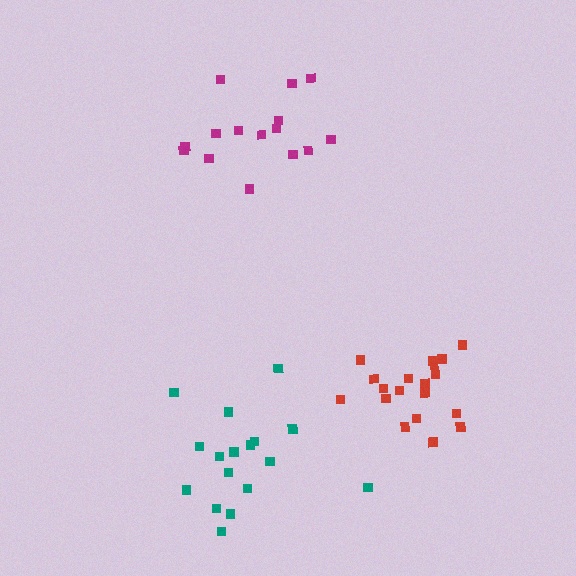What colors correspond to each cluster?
The clusters are colored: teal, red, magenta.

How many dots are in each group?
Group 1: 17 dots, Group 2: 19 dots, Group 3: 15 dots (51 total).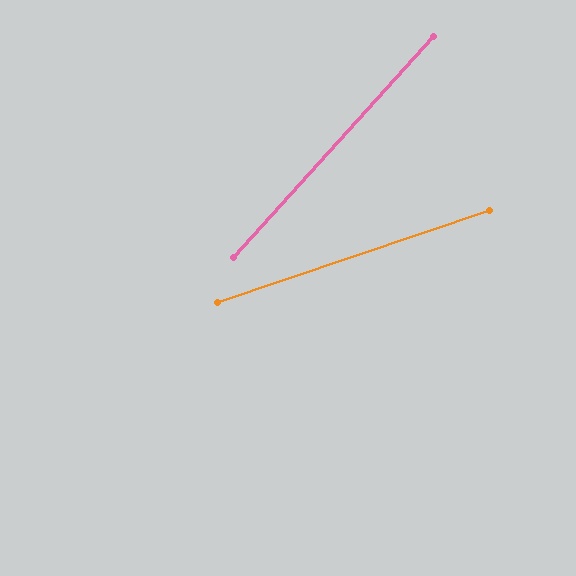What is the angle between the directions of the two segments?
Approximately 29 degrees.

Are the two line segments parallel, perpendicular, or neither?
Neither parallel nor perpendicular — they differ by about 29°.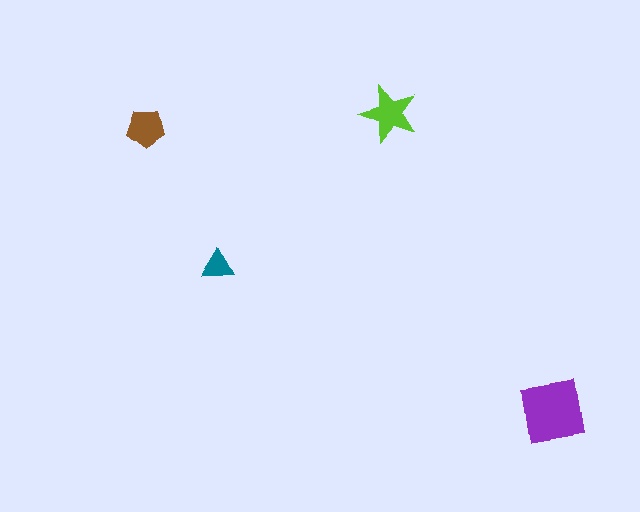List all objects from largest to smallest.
The purple square, the lime star, the brown pentagon, the teal triangle.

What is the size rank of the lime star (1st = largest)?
2nd.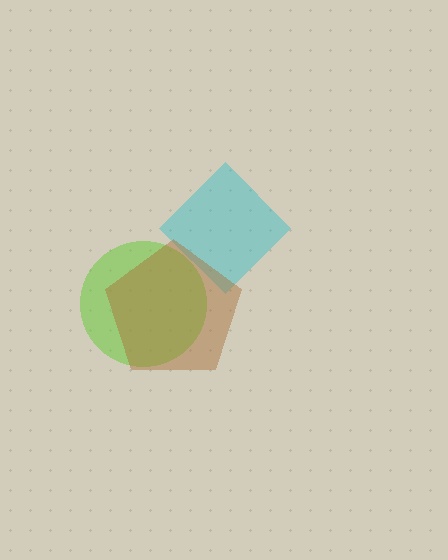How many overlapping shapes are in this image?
There are 3 overlapping shapes in the image.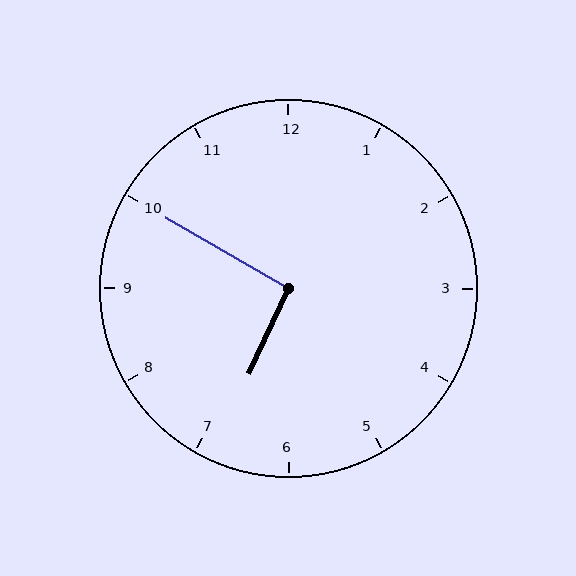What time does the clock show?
6:50.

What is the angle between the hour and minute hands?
Approximately 95 degrees.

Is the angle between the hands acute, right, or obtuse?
It is right.